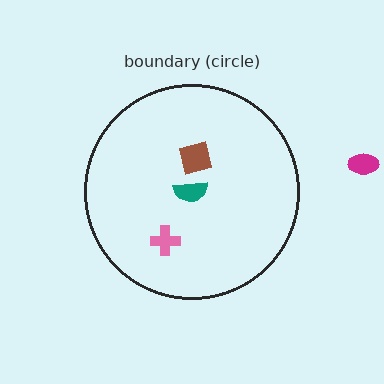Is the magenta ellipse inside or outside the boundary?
Outside.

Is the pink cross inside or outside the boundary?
Inside.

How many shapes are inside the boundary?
3 inside, 1 outside.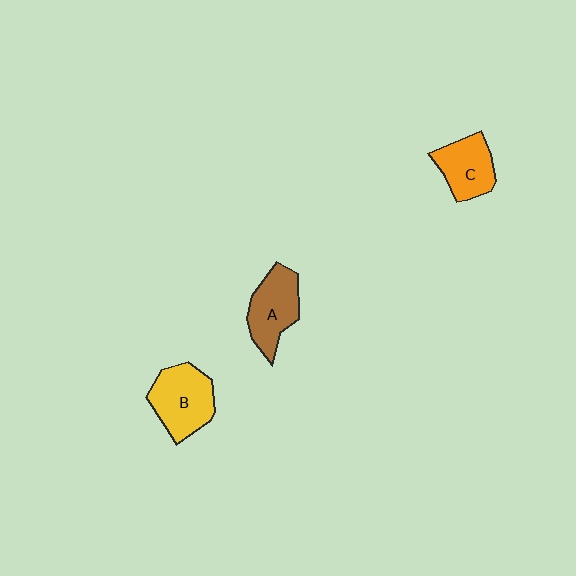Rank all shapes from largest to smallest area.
From largest to smallest: B (yellow), A (brown), C (orange).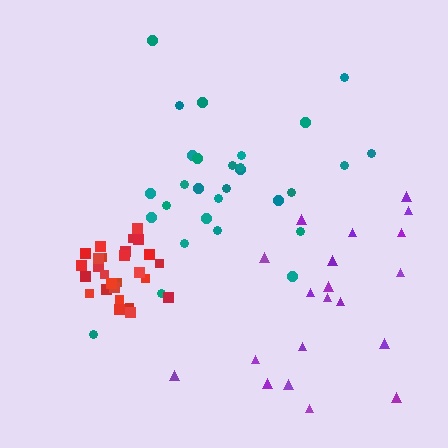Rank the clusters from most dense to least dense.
red, teal, purple.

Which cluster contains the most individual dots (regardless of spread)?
Teal (29).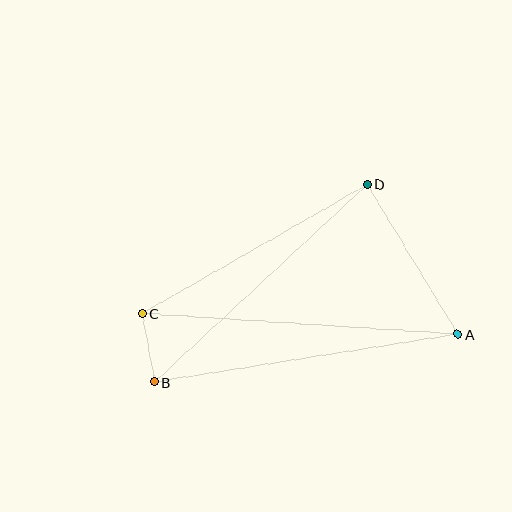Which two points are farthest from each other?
Points A and C are farthest from each other.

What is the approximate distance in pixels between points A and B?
The distance between A and B is approximately 307 pixels.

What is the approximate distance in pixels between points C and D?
The distance between C and D is approximately 260 pixels.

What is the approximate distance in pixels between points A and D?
The distance between A and D is approximately 176 pixels.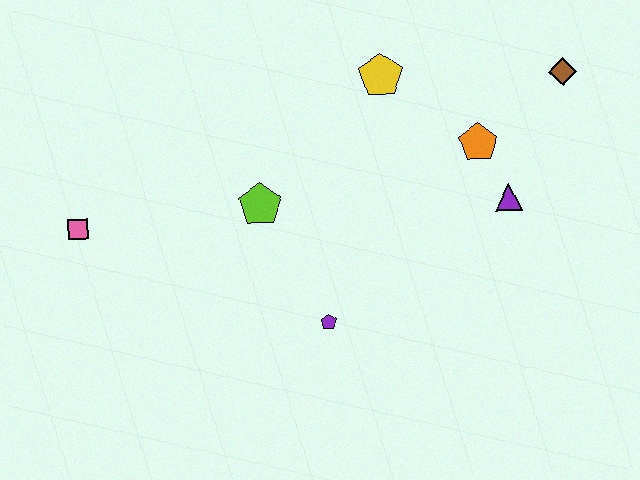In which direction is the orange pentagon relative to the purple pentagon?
The orange pentagon is above the purple pentagon.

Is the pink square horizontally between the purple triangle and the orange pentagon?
No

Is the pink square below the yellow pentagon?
Yes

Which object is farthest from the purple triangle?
The pink square is farthest from the purple triangle.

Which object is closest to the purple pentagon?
The lime pentagon is closest to the purple pentagon.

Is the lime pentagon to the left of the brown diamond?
Yes